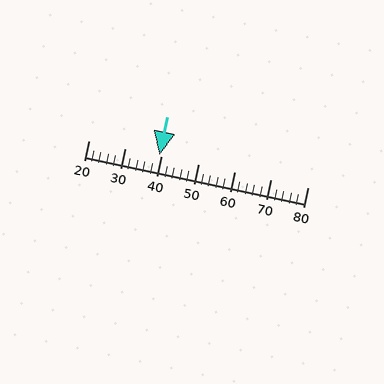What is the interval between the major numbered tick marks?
The major tick marks are spaced 10 units apart.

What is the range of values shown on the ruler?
The ruler shows values from 20 to 80.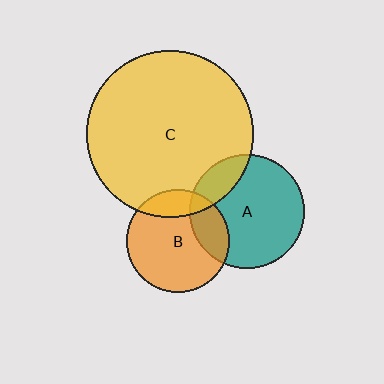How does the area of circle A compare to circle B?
Approximately 1.2 times.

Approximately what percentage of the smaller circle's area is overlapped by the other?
Approximately 20%.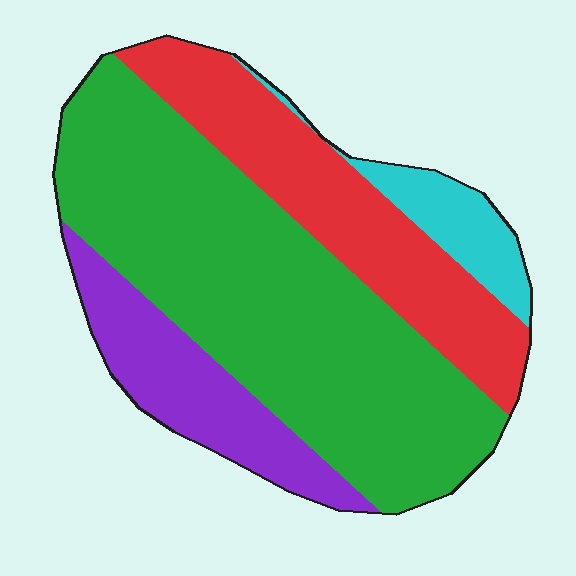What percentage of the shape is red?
Red covers roughly 25% of the shape.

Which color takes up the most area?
Green, at roughly 55%.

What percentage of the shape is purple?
Purple covers around 15% of the shape.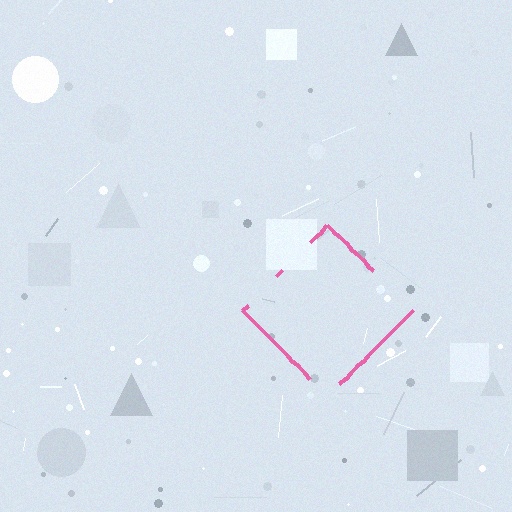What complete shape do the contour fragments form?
The contour fragments form a diamond.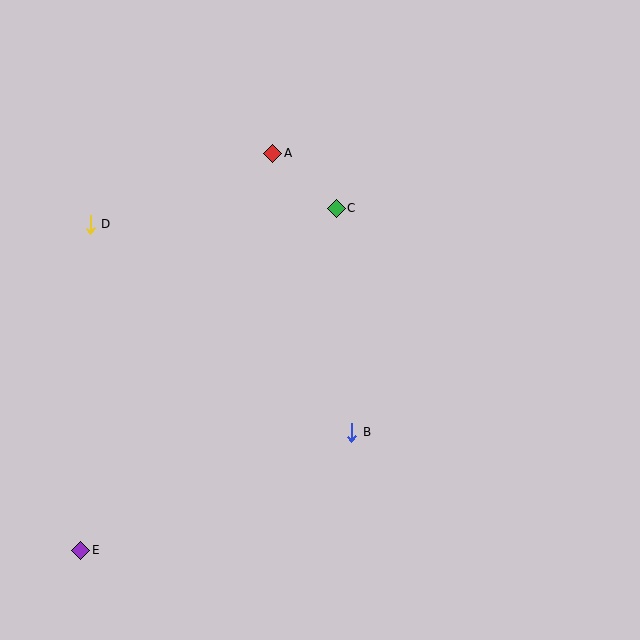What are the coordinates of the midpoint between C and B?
The midpoint between C and B is at (344, 320).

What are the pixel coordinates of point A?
Point A is at (273, 153).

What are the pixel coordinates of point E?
Point E is at (81, 550).